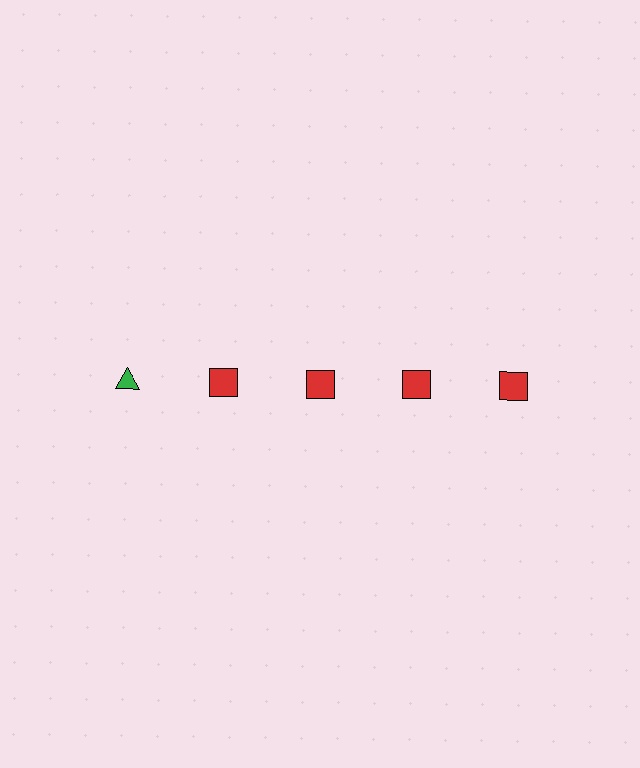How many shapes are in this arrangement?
There are 5 shapes arranged in a grid pattern.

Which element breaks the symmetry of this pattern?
The green triangle in the top row, leftmost column breaks the symmetry. All other shapes are red squares.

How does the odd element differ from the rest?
It differs in both color (green instead of red) and shape (triangle instead of square).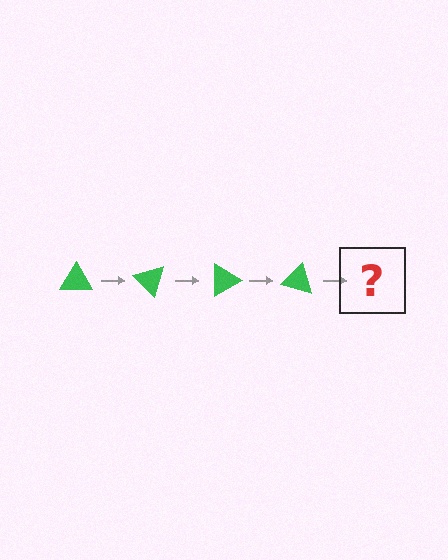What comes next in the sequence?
The next element should be a green triangle rotated 180 degrees.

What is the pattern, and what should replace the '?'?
The pattern is that the triangle rotates 45 degrees each step. The '?' should be a green triangle rotated 180 degrees.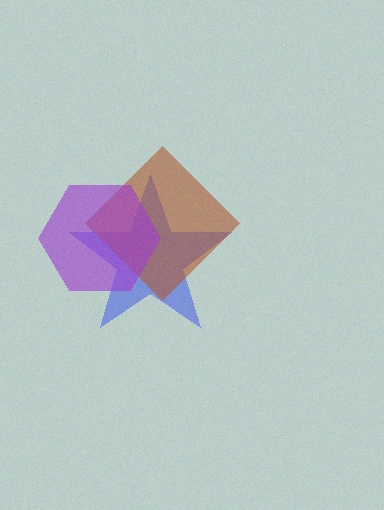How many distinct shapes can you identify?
There are 3 distinct shapes: a blue star, a brown diamond, a purple hexagon.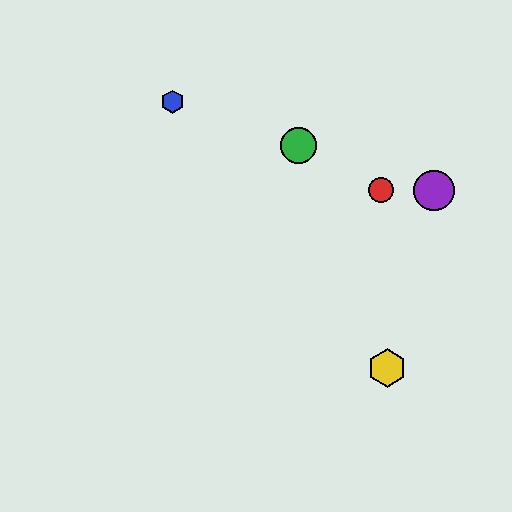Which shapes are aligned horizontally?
The red circle, the purple circle are aligned horizontally.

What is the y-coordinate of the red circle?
The red circle is at y≈190.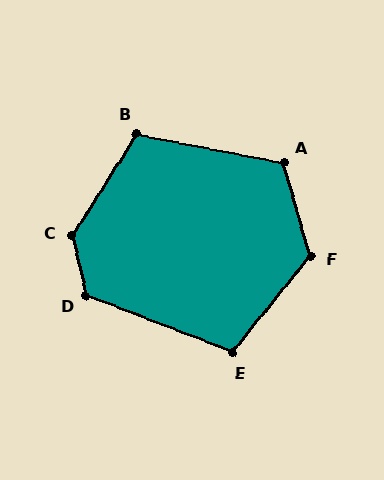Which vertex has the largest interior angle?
C, at approximately 135 degrees.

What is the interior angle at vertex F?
Approximately 125 degrees (obtuse).